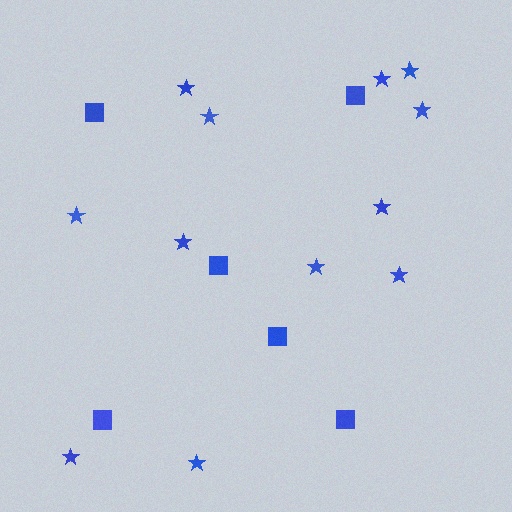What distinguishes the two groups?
There are 2 groups: one group of stars (12) and one group of squares (6).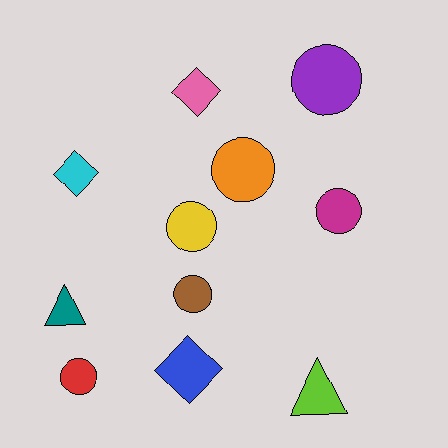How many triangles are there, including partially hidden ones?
There are 2 triangles.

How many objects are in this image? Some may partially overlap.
There are 11 objects.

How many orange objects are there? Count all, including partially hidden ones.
There is 1 orange object.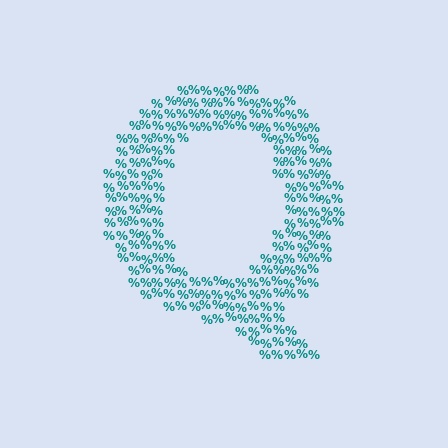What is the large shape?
The large shape is the letter Q.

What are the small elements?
The small elements are percent signs.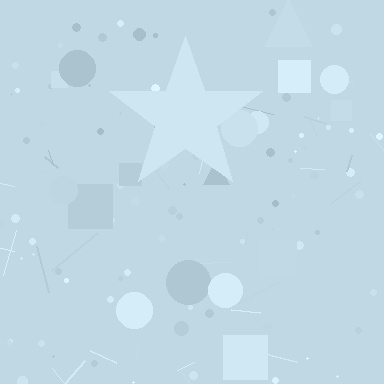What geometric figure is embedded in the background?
A star is embedded in the background.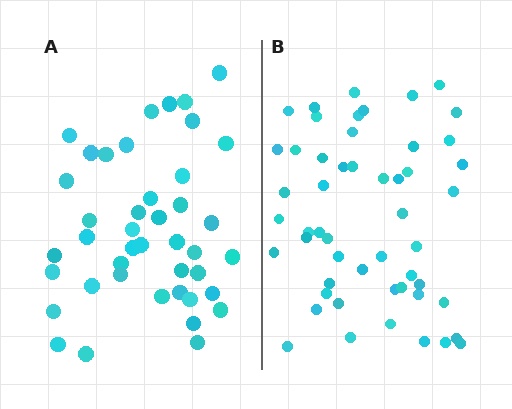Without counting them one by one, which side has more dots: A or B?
Region B (the right region) has more dots.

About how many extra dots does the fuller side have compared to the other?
Region B has roughly 10 or so more dots than region A.